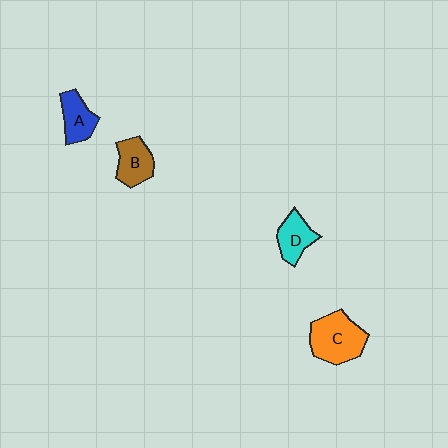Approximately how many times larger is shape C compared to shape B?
Approximately 1.5 times.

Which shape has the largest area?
Shape C (orange).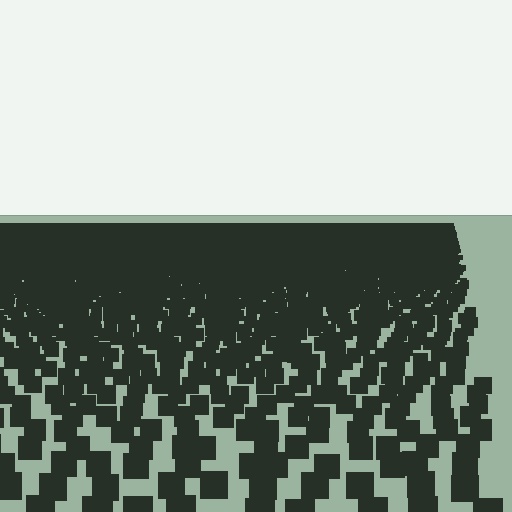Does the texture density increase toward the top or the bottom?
Density increases toward the top.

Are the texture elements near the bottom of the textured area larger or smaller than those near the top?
Larger. Near the bottom, elements are closer to the viewer and appear at a bigger on-screen size.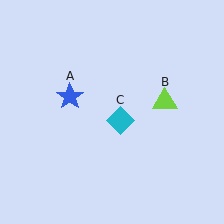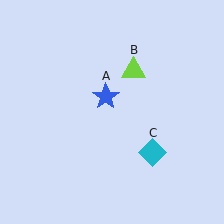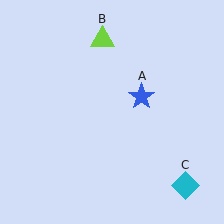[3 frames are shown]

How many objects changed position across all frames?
3 objects changed position: blue star (object A), lime triangle (object B), cyan diamond (object C).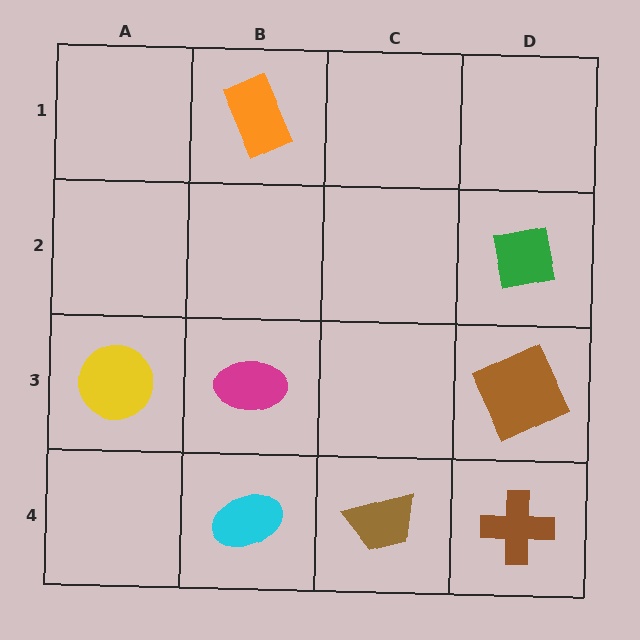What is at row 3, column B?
A magenta ellipse.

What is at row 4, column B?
A cyan ellipse.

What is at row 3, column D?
A brown square.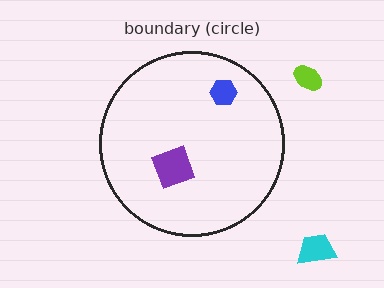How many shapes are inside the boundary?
2 inside, 2 outside.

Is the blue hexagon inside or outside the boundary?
Inside.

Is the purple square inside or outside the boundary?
Inside.